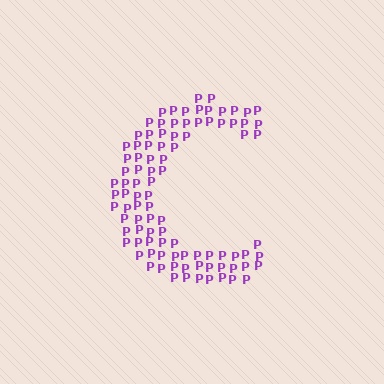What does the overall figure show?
The overall figure shows the letter C.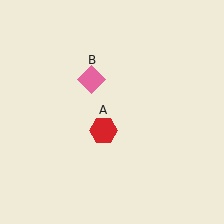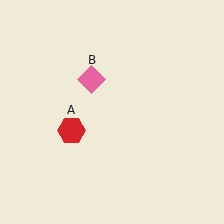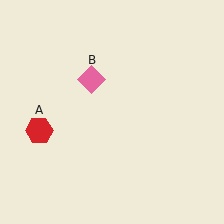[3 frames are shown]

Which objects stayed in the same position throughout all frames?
Pink diamond (object B) remained stationary.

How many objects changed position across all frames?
1 object changed position: red hexagon (object A).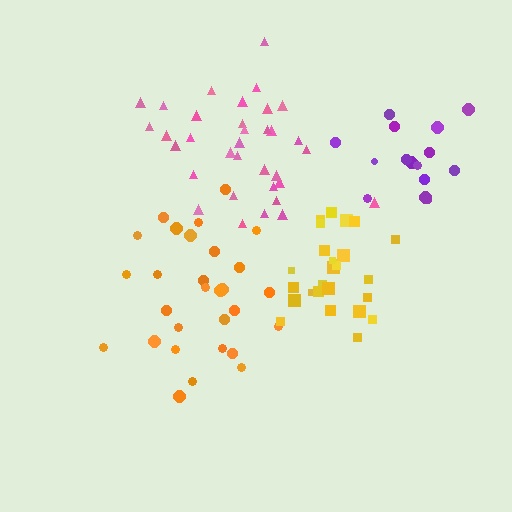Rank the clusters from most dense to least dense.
yellow, pink, orange, purple.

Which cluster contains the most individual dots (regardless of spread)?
Pink (34).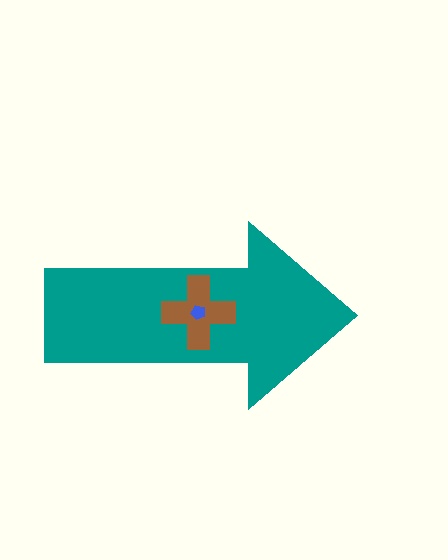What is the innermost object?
The blue pentagon.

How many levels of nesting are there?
3.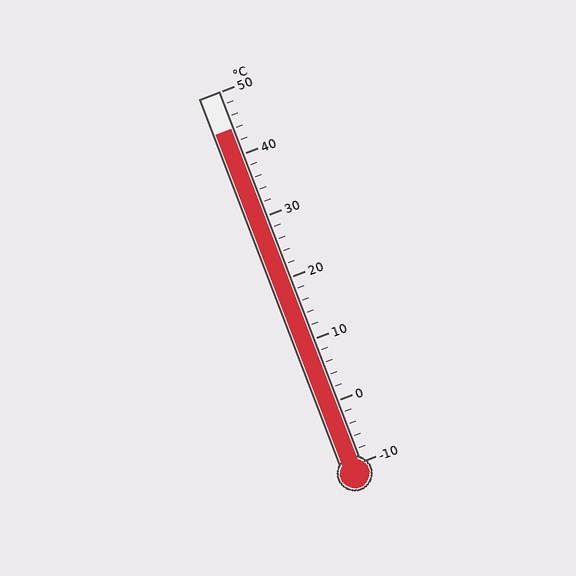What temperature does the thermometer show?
The thermometer shows approximately 44°C.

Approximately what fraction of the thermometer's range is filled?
The thermometer is filled to approximately 90% of its range.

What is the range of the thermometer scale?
The thermometer scale ranges from -10°C to 50°C.